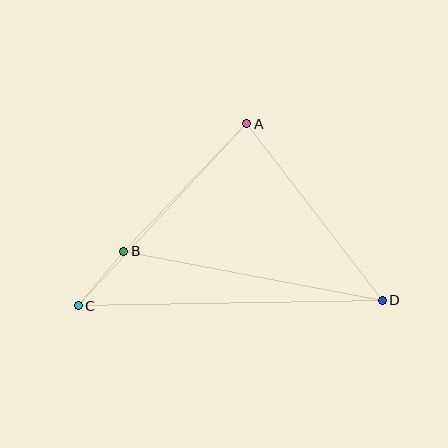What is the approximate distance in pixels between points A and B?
The distance between A and B is approximately 177 pixels.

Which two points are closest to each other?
Points B and C are closest to each other.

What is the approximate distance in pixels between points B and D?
The distance between B and D is approximately 263 pixels.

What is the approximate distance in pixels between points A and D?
The distance between A and D is approximately 222 pixels.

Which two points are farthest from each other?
Points C and D are farthest from each other.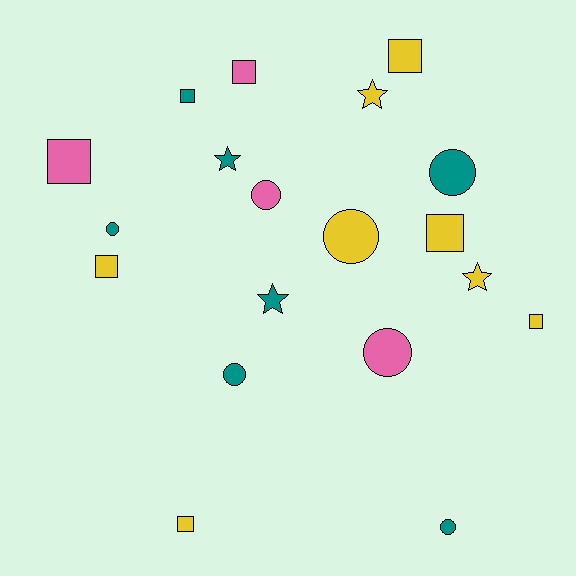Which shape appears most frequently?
Square, with 8 objects.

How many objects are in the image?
There are 19 objects.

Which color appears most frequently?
Yellow, with 8 objects.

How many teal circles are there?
There are 4 teal circles.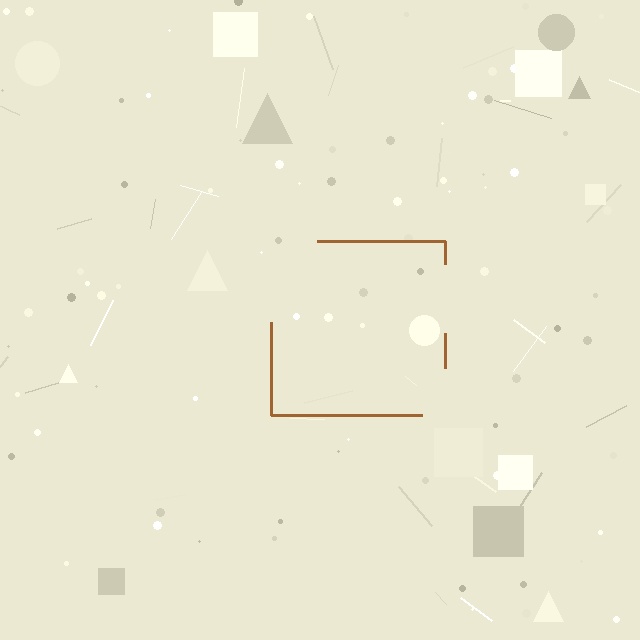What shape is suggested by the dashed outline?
The dashed outline suggests a square.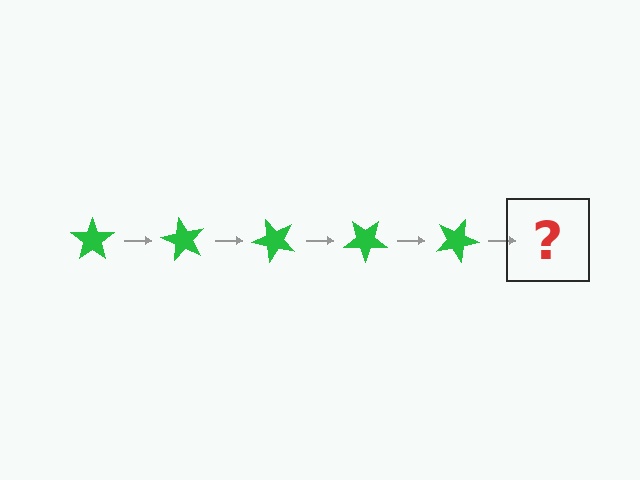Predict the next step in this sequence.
The next step is a green star rotated 300 degrees.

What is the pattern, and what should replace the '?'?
The pattern is that the star rotates 60 degrees each step. The '?' should be a green star rotated 300 degrees.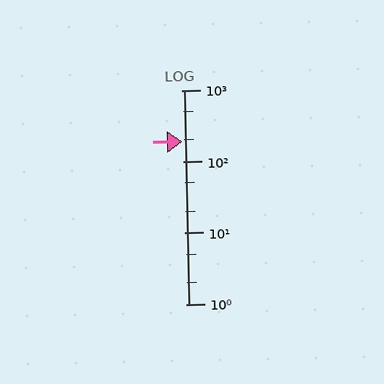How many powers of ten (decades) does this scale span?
The scale spans 3 decades, from 1 to 1000.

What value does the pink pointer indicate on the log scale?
The pointer indicates approximately 190.